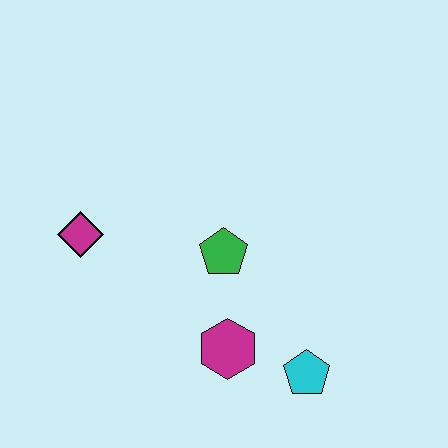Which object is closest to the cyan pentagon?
The magenta hexagon is closest to the cyan pentagon.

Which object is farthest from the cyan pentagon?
The magenta diamond is farthest from the cyan pentagon.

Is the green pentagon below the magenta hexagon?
No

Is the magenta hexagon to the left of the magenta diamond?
No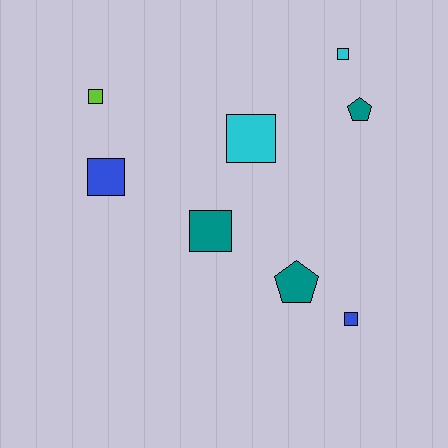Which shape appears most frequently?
Square, with 6 objects.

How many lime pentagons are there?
There are no lime pentagons.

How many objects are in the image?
There are 8 objects.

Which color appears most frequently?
Teal, with 3 objects.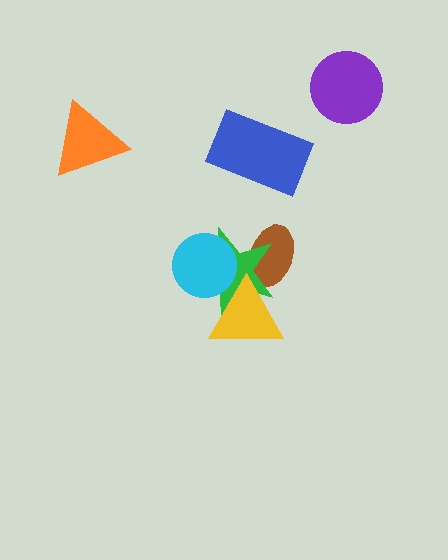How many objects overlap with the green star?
3 objects overlap with the green star.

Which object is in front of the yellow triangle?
The cyan circle is in front of the yellow triangle.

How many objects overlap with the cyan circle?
2 objects overlap with the cyan circle.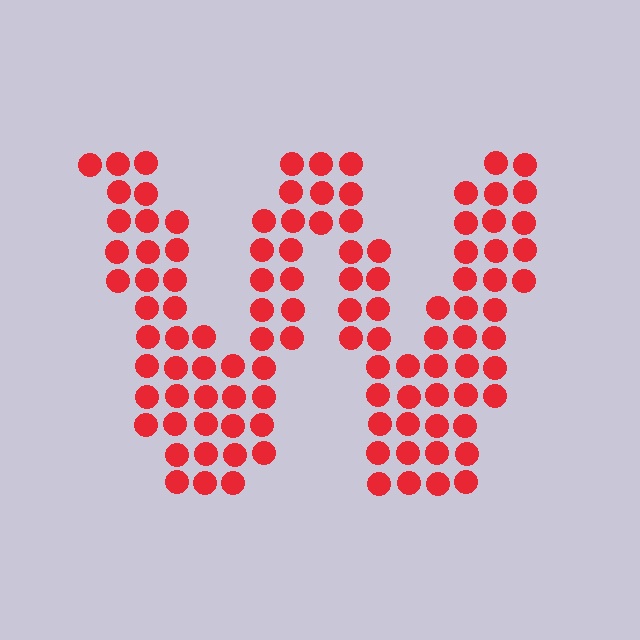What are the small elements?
The small elements are circles.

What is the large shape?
The large shape is the letter W.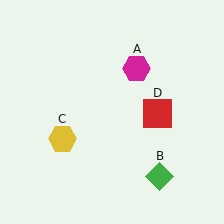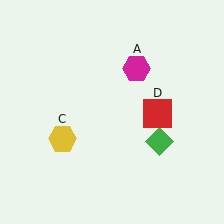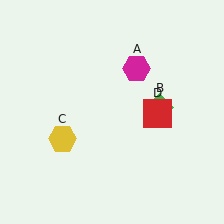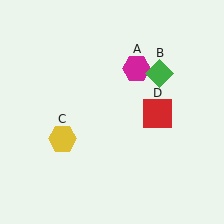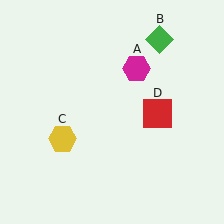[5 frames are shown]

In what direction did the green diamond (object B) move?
The green diamond (object B) moved up.